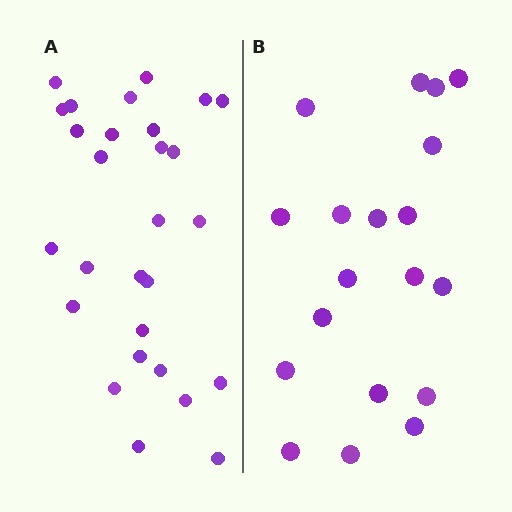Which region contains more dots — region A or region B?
Region A (the left region) has more dots.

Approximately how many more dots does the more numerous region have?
Region A has roughly 8 or so more dots than region B.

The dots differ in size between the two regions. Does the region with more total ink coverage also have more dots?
No. Region B has more total ink coverage because its dots are larger, but region A actually contains more individual dots. Total area can be misleading — the number of items is what matters here.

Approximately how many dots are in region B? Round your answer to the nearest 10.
About 20 dots. (The exact count is 19, which rounds to 20.)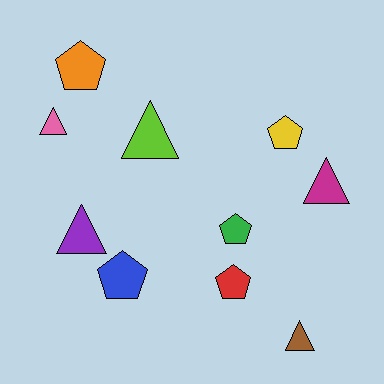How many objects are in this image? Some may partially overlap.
There are 10 objects.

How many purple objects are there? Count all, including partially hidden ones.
There is 1 purple object.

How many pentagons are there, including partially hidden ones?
There are 5 pentagons.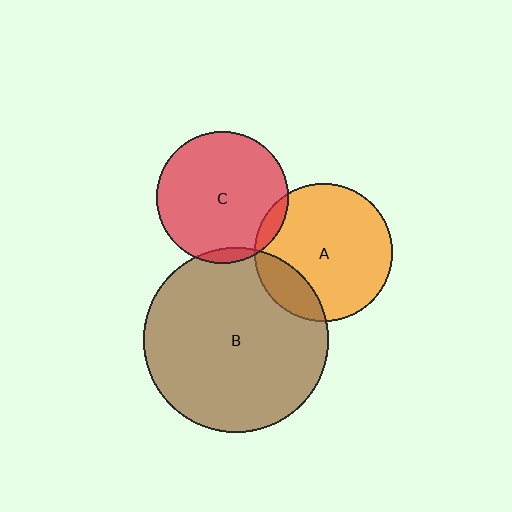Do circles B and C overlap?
Yes.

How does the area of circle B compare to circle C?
Approximately 2.0 times.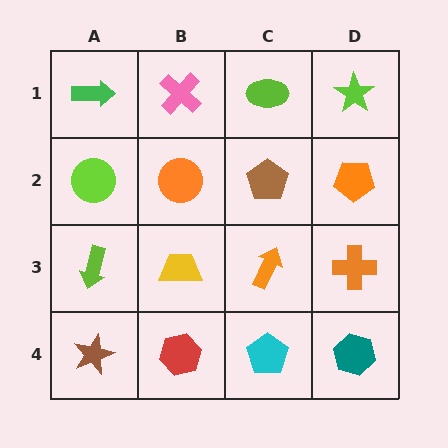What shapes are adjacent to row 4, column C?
An orange arrow (row 3, column C), a red hexagon (row 4, column B), a teal hexagon (row 4, column D).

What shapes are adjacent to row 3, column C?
A brown pentagon (row 2, column C), a cyan pentagon (row 4, column C), a yellow trapezoid (row 3, column B), an orange cross (row 3, column D).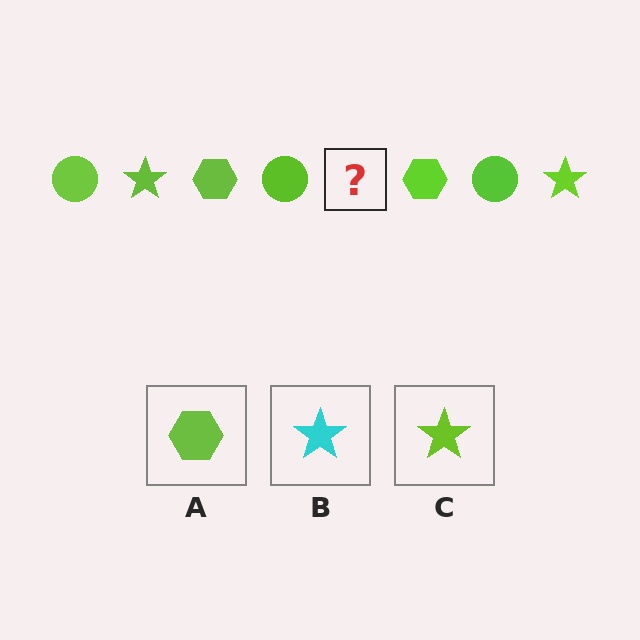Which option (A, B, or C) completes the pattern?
C.